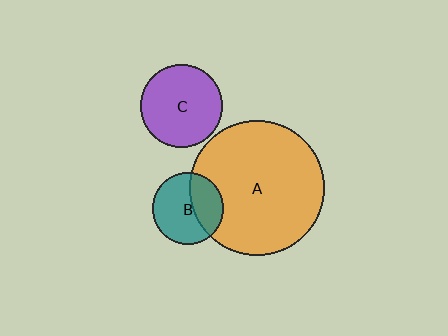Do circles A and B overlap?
Yes.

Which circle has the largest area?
Circle A (orange).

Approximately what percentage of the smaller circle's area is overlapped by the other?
Approximately 35%.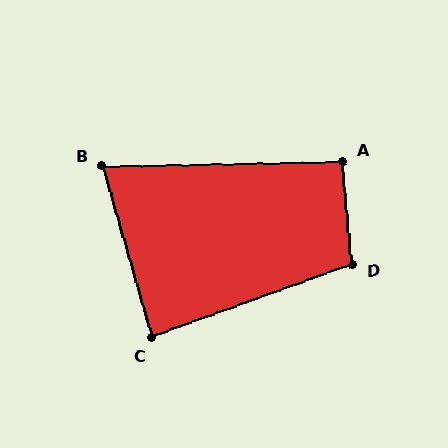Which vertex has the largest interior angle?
D, at approximately 105 degrees.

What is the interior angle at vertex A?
Approximately 94 degrees (approximately right).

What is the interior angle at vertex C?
Approximately 86 degrees (approximately right).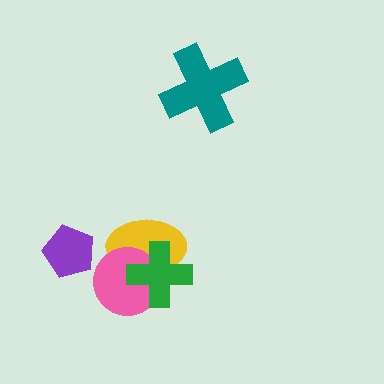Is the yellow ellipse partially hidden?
Yes, it is partially covered by another shape.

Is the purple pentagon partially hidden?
No, no other shape covers it.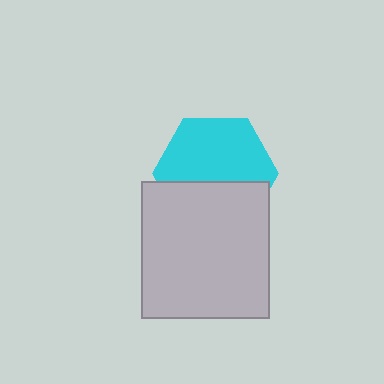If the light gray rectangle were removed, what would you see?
You would see the complete cyan hexagon.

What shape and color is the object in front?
The object in front is a light gray rectangle.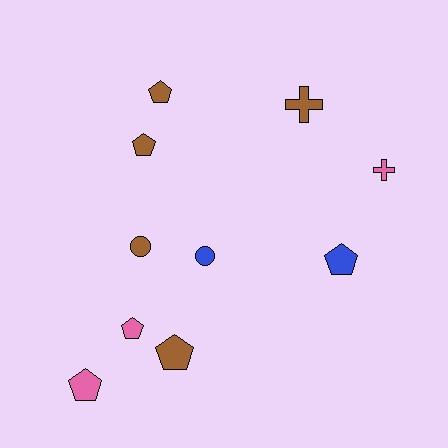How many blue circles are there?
There is 1 blue circle.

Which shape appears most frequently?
Pentagon, with 6 objects.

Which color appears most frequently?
Brown, with 5 objects.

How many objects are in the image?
There are 10 objects.